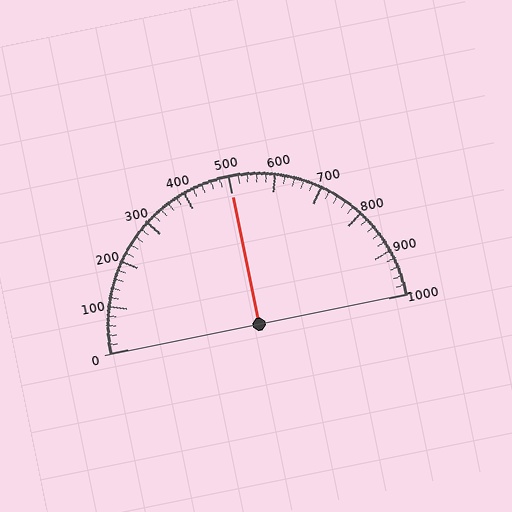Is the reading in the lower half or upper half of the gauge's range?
The reading is in the upper half of the range (0 to 1000).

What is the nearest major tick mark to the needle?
The nearest major tick mark is 500.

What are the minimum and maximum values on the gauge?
The gauge ranges from 0 to 1000.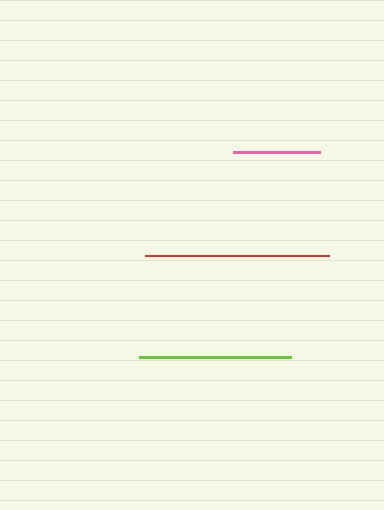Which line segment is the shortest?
The pink line is the shortest at approximately 88 pixels.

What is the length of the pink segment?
The pink segment is approximately 88 pixels long.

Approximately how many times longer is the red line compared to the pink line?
The red line is approximately 2.1 times the length of the pink line.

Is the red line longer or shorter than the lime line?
The red line is longer than the lime line.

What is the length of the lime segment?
The lime segment is approximately 152 pixels long.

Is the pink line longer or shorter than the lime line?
The lime line is longer than the pink line.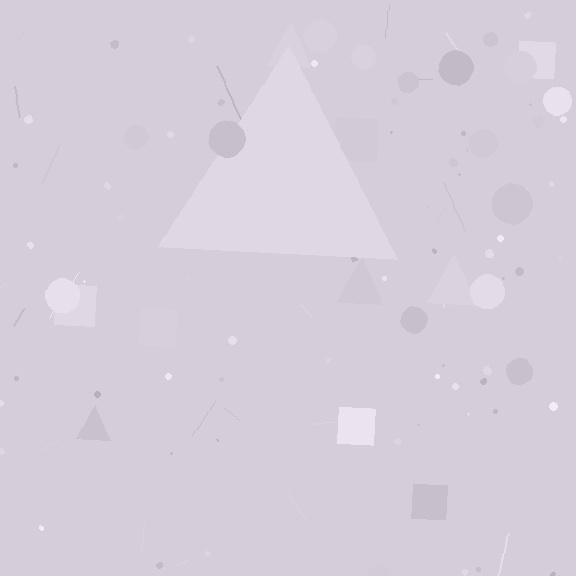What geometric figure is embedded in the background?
A triangle is embedded in the background.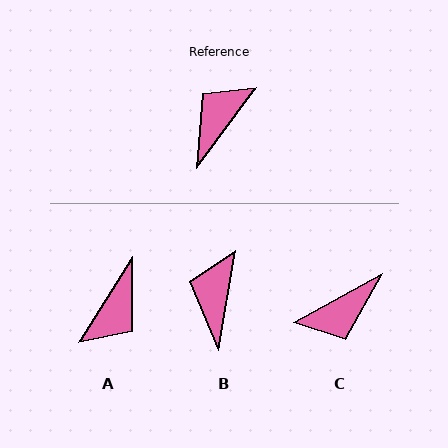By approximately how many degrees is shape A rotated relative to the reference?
Approximately 176 degrees clockwise.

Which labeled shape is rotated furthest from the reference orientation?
A, about 176 degrees away.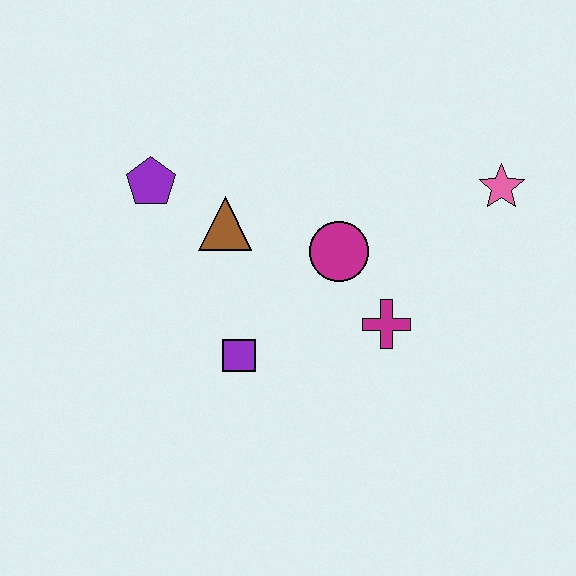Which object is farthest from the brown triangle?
The pink star is farthest from the brown triangle.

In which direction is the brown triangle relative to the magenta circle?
The brown triangle is to the left of the magenta circle.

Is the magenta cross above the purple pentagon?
No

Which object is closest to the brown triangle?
The purple pentagon is closest to the brown triangle.